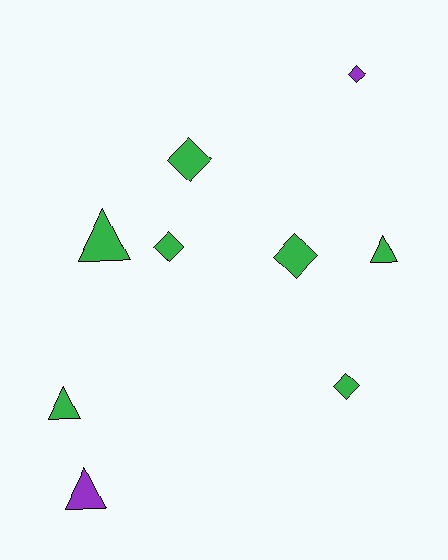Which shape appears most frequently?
Diamond, with 5 objects.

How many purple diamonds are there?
There is 1 purple diamond.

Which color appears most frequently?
Green, with 7 objects.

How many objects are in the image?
There are 9 objects.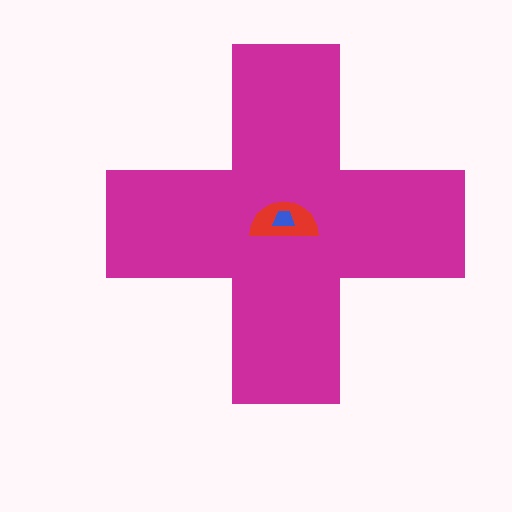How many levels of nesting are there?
3.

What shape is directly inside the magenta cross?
The red semicircle.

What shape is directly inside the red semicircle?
The blue trapezoid.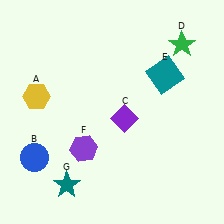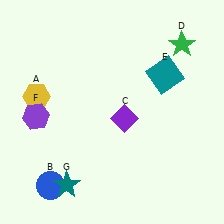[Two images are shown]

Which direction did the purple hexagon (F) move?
The purple hexagon (F) moved left.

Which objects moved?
The objects that moved are: the blue circle (B), the purple hexagon (F).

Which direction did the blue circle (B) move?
The blue circle (B) moved down.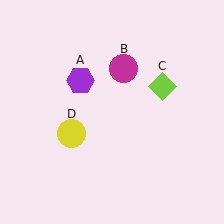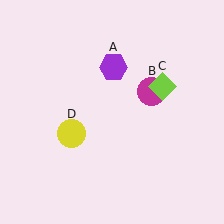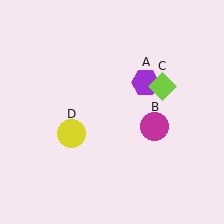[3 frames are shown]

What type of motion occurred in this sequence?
The purple hexagon (object A), magenta circle (object B) rotated clockwise around the center of the scene.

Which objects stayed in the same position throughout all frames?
Lime diamond (object C) and yellow circle (object D) remained stationary.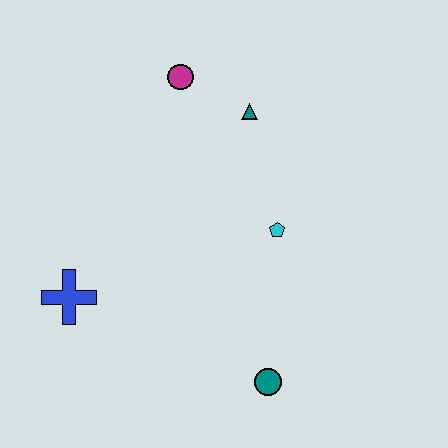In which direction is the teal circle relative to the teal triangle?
The teal circle is below the teal triangle.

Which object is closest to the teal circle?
The cyan pentagon is closest to the teal circle.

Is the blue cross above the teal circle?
Yes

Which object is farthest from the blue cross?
The teal triangle is farthest from the blue cross.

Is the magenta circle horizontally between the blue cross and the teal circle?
Yes